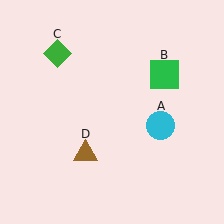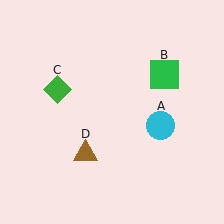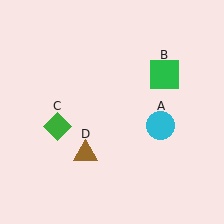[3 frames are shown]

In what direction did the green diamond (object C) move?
The green diamond (object C) moved down.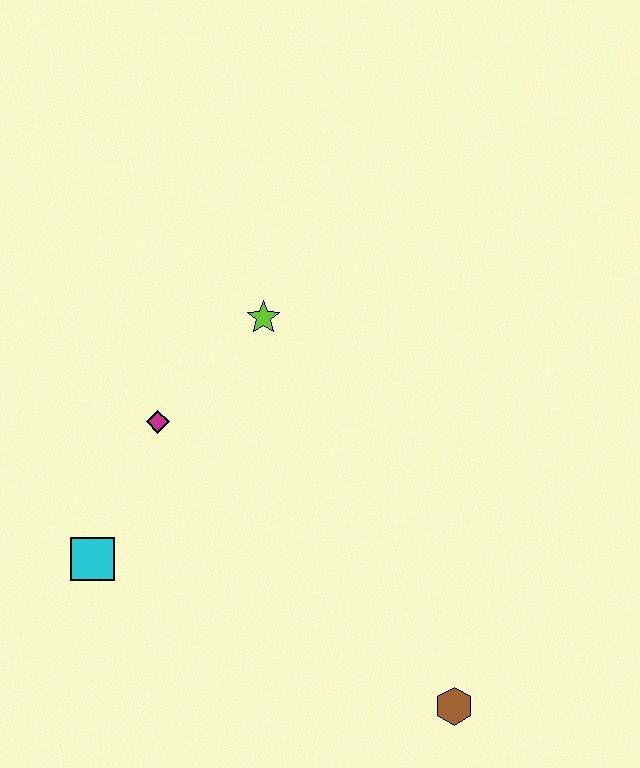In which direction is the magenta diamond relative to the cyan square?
The magenta diamond is above the cyan square.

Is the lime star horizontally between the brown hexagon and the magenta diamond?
Yes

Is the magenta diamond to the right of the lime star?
No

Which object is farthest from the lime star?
The brown hexagon is farthest from the lime star.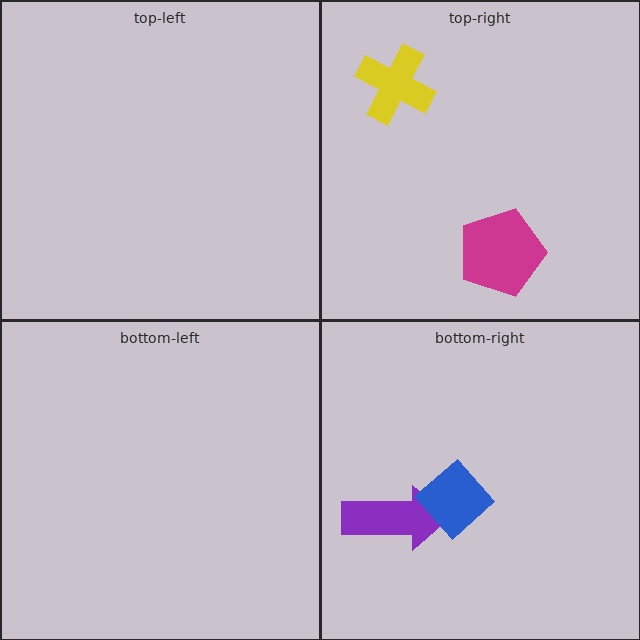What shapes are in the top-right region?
The magenta pentagon, the yellow cross.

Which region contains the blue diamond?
The bottom-right region.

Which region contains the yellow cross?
The top-right region.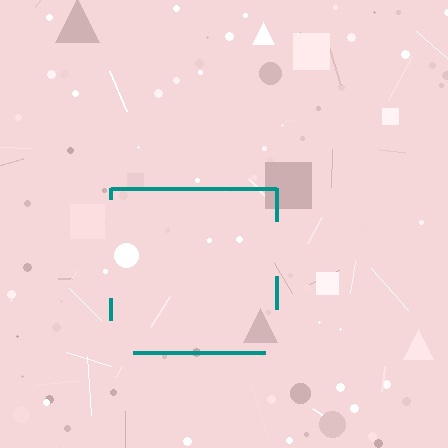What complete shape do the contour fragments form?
The contour fragments form a square.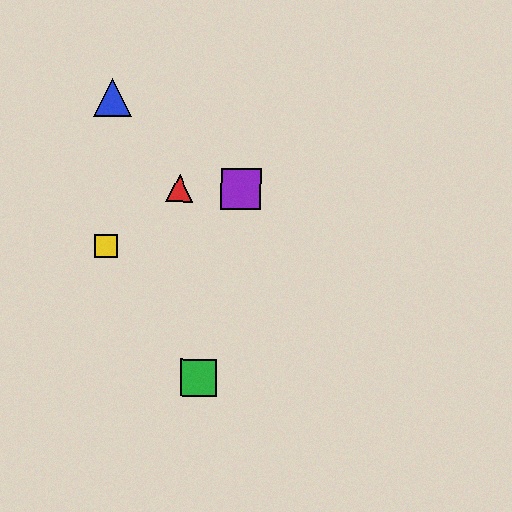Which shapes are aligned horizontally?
The red triangle, the purple square are aligned horizontally.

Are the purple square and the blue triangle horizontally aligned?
No, the purple square is at y≈189 and the blue triangle is at y≈98.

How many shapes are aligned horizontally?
2 shapes (the red triangle, the purple square) are aligned horizontally.